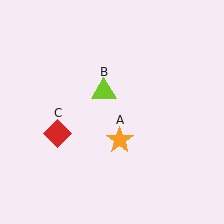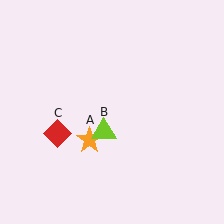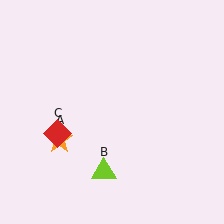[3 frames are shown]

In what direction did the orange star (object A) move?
The orange star (object A) moved left.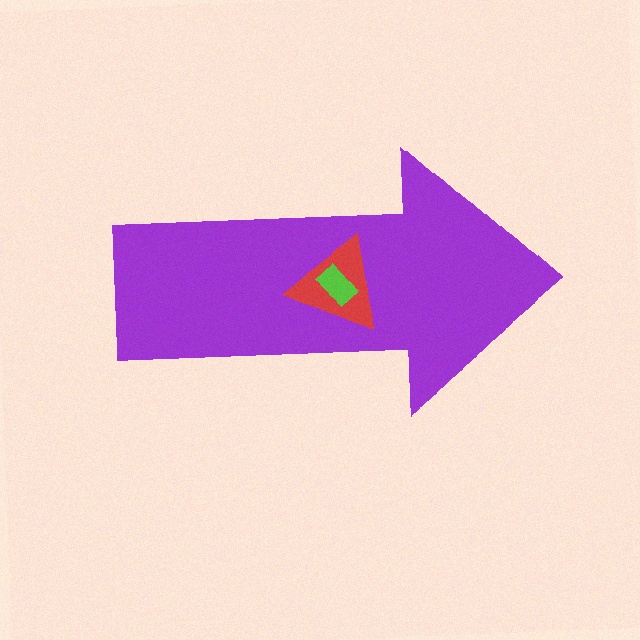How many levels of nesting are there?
3.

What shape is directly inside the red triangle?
The lime rectangle.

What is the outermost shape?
The purple arrow.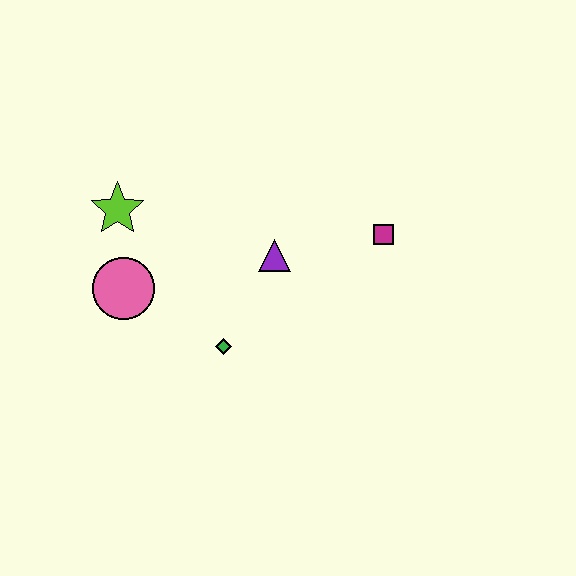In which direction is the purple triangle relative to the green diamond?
The purple triangle is above the green diamond.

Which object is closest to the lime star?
The pink circle is closest to the lime star.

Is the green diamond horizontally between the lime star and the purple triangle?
Yes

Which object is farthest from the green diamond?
The magenta square is farthest from the green diamond.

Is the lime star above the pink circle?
Yes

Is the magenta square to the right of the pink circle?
Yes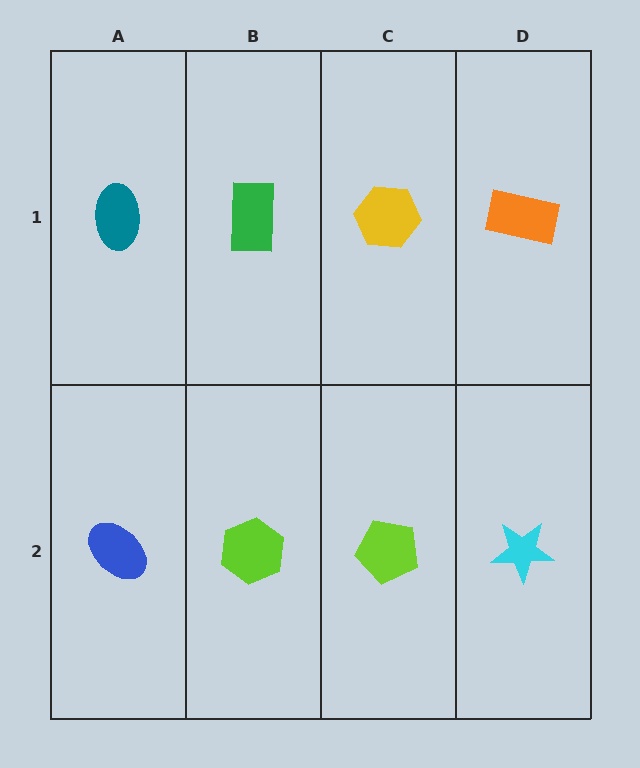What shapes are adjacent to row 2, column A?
A teal ellipse (row 1, column A), a lime hexagon (row 2, column B).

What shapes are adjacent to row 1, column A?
A blue ellipse (row 2, column A), a green rectangle (row 1, column B).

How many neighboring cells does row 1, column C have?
3.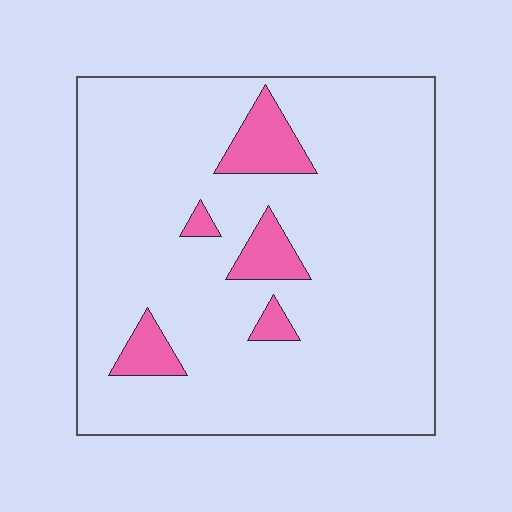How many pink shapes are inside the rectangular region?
5.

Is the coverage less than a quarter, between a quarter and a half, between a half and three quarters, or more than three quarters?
Less than a quarter.